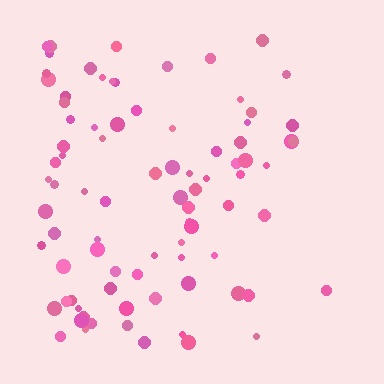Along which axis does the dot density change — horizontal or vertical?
Horizontal.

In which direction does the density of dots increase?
From right to left, with the left side densest.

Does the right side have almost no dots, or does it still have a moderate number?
Still a moderate number, just noticeably fewer than the left.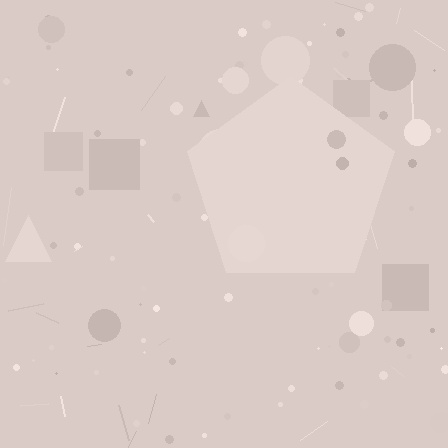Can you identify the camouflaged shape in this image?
The camouflaged shape is a pentagon.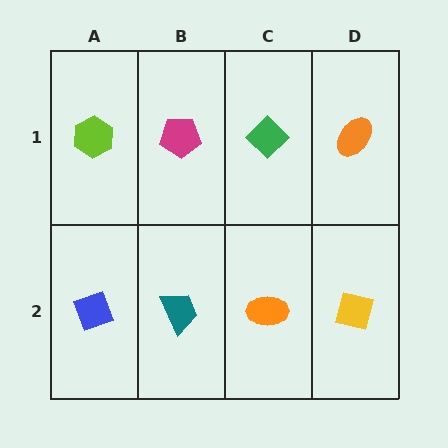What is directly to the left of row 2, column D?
An orange ellipse.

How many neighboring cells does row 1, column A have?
2.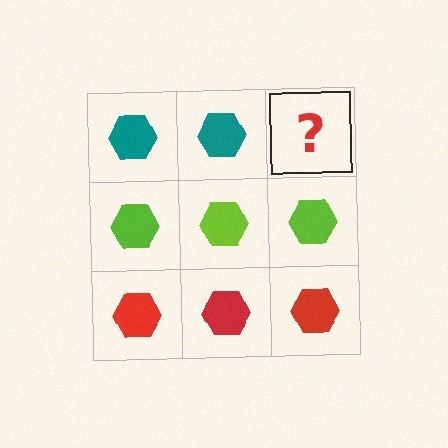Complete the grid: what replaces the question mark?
The question mark should be replaced with a teal hexagon.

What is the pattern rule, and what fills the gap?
The rule is that each row has a consistent color. The gap should be filled with a teal hexagon.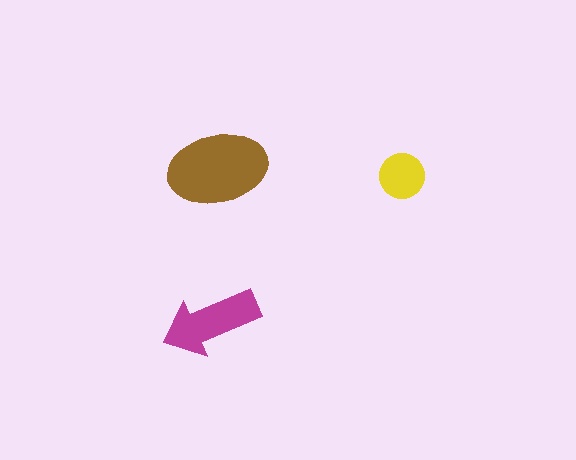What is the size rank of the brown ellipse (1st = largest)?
1st.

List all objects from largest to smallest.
The brown ellipse, the magenta arrow, the yellow circle.